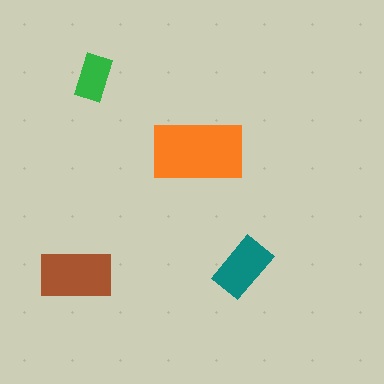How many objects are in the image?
There are 4 objects in the image.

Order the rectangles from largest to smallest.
the orange one, the brown one, the teal one, the green one.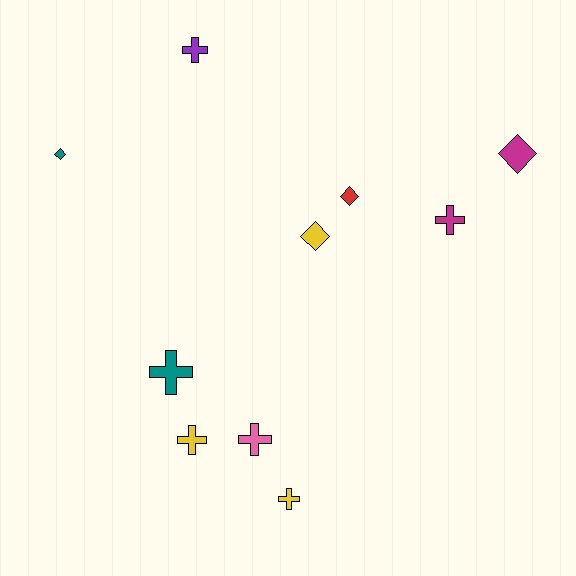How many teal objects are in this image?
There are 2 teal objects.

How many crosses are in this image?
There are 6 crosses.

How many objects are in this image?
There are 10 objects.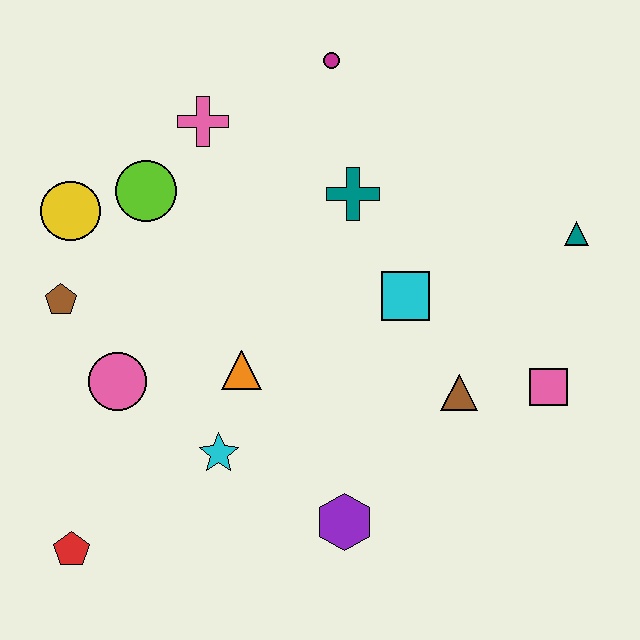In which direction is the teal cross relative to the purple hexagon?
The teal cross is above the purple hexagon.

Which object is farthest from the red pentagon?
The teal triangle is farthest from the red pentagon.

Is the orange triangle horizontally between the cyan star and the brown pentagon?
No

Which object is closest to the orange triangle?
The cyan star is closest to the orange triangle.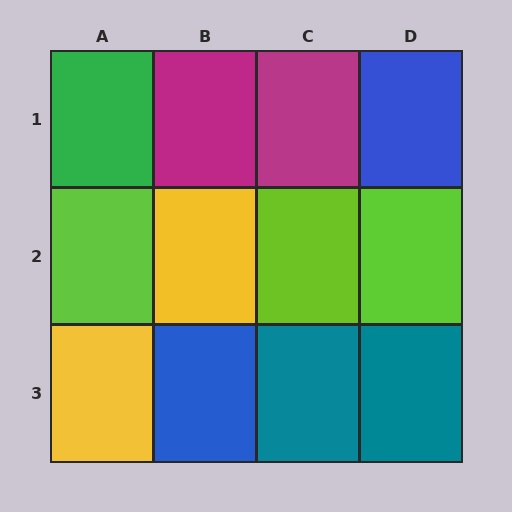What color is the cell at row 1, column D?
Blue.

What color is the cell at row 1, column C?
Magenta.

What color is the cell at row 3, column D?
Teal.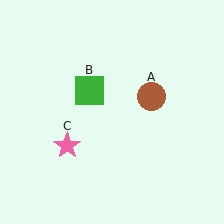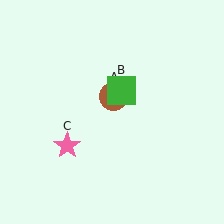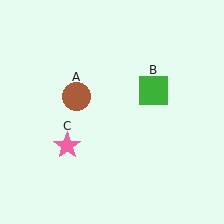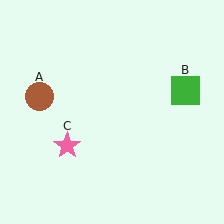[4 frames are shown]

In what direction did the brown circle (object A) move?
The brown circle (object A) moved left.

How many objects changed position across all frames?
2 objects changed position: brown circle (object A), green square (object B).